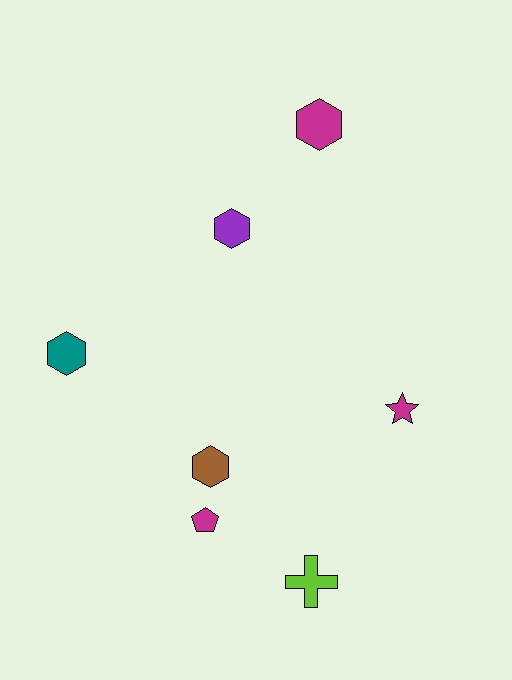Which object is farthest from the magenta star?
The teal hexagon is farthest from the magenta star.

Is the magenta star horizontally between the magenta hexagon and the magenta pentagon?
No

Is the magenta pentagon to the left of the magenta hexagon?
Yes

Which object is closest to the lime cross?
The magenta pentagon is closest to the lime cross.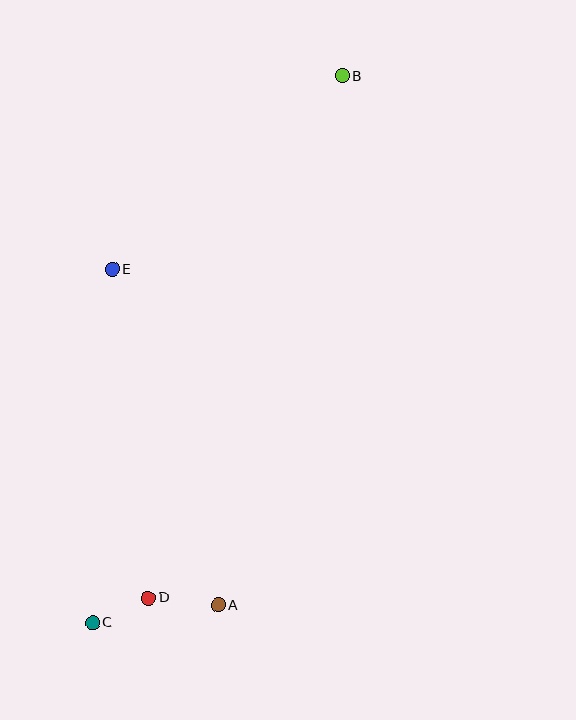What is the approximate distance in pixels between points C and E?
The distance between C and E is approximately 354 pixels.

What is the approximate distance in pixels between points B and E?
The distance between B and E is approximately 301 pixels.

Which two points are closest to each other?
Points C and D are closest to each other.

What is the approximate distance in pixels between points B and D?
The distance between B and D is approximately 557 pixels.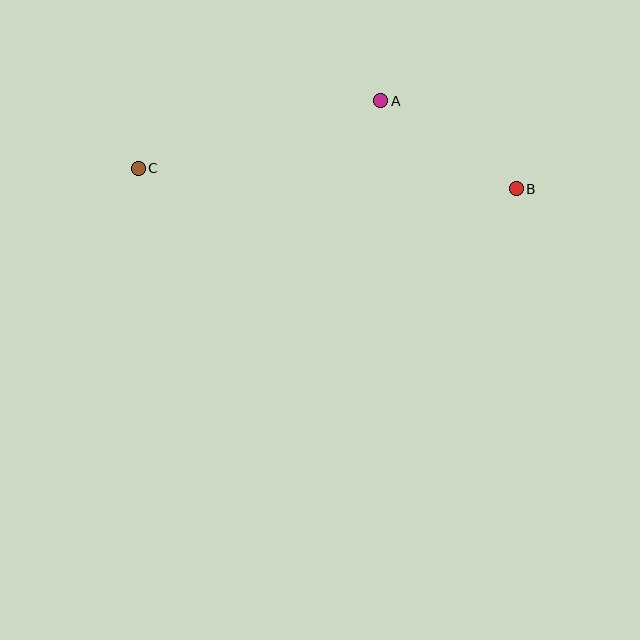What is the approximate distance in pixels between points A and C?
The distance between A and C is approximately 251 pixels.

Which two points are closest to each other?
Points A and B are closest to each other.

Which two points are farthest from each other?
Points B and C are farthest from each other.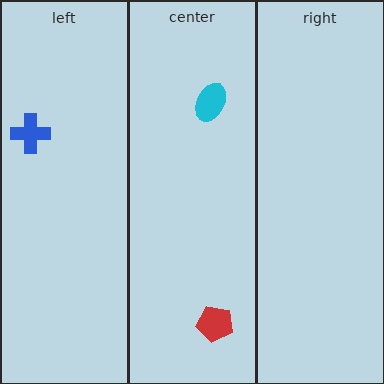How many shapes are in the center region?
2.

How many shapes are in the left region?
1.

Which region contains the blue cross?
The left region.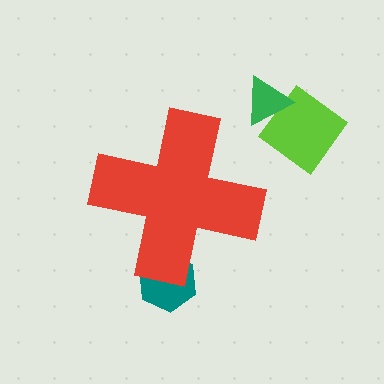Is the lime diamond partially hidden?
No, the lime diamond is fully visible.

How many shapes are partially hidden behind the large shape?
1 shape is partially hidden.